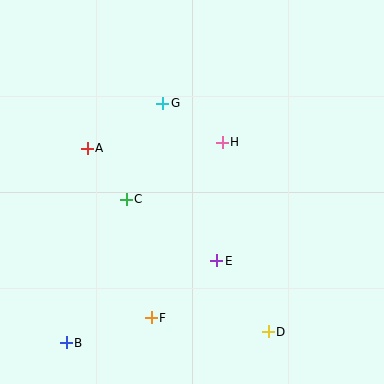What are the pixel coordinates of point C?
Point C is at (126, 199).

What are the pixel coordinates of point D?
Point D is at (268, 332).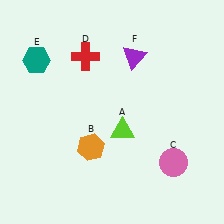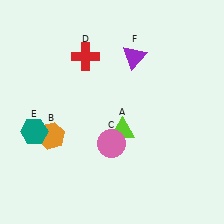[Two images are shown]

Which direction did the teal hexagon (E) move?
The teal hexagon (E) moved down.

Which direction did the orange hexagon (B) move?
The orange hexagon (B) moved left.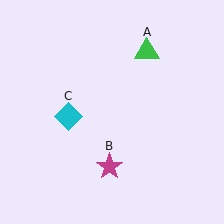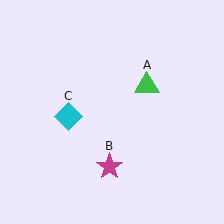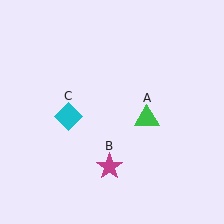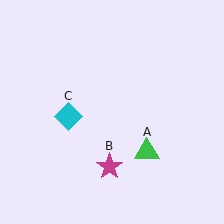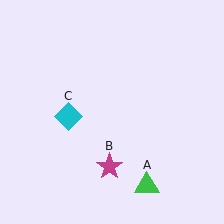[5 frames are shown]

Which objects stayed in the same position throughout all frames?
Magenta star (object B) and cyan diamond (object C) remained stationary.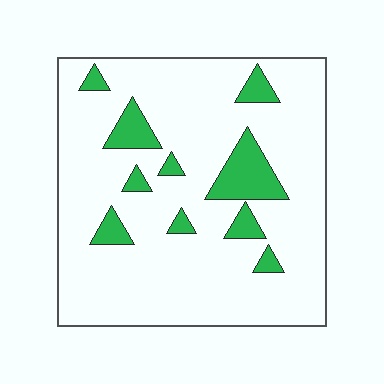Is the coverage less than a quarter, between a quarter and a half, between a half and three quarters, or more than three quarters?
Less than a quarter.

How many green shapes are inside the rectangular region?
10.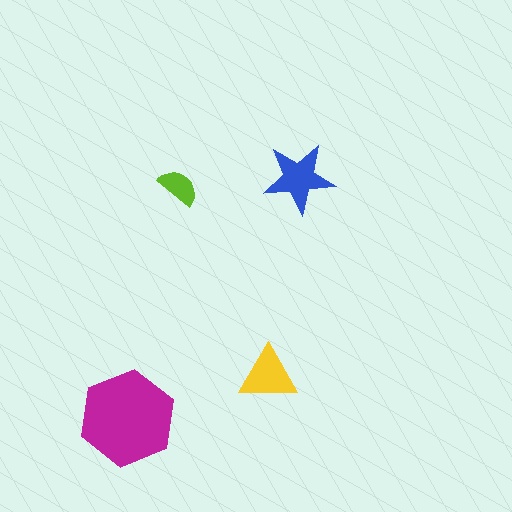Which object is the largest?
The magenta hexagon.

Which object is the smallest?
The lime semicircle.